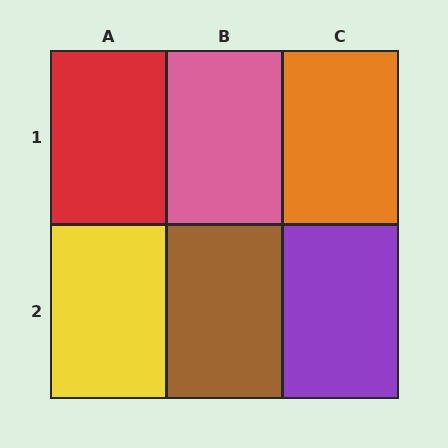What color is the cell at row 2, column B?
Brown.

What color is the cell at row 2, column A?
Yellow.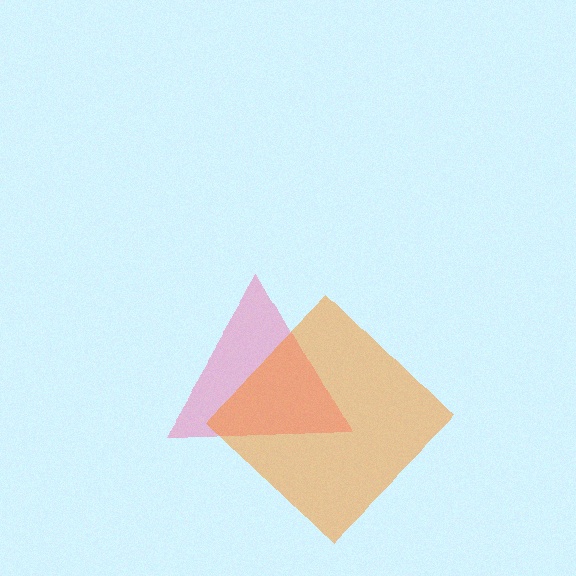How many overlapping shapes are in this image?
There are 2 overlapping shapes in the image.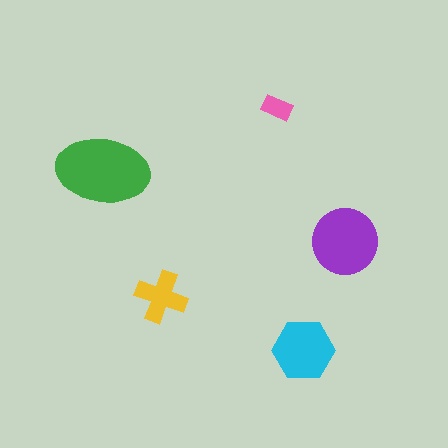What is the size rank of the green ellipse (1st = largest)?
1st.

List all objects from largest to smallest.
The green ellipse, the purple circle, the cyan hexagon, the yellow cross, the pink rectangle.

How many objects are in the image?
There are 5 objects in the image.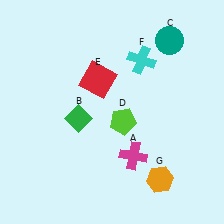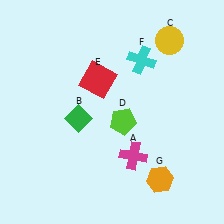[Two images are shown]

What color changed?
The circle (C) changed from teal in Image 1 to yellow in Image 2.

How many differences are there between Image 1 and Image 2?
There is 1 difference between the two images.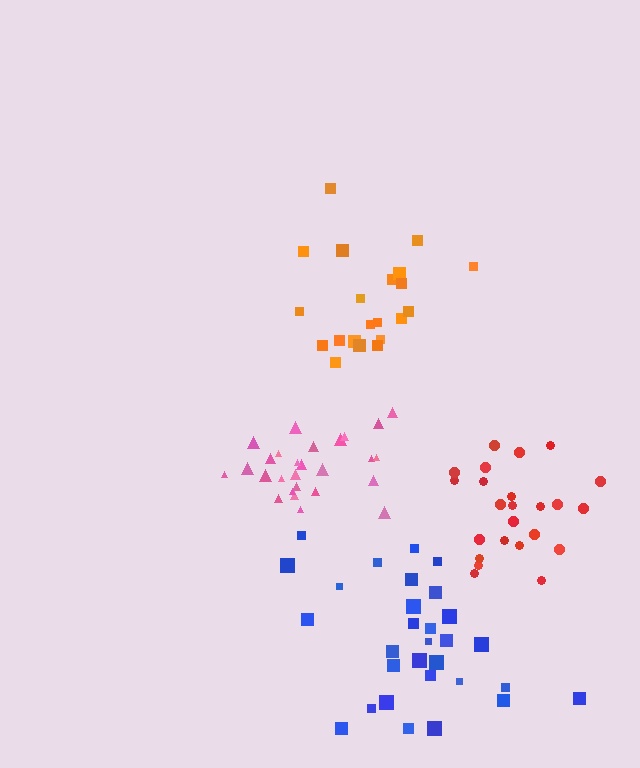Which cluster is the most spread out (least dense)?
Blue.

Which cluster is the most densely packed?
Pink.